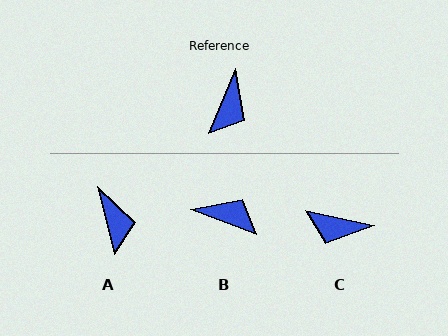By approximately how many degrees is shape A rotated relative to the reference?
Approximately 37 degrees counter-clockwise.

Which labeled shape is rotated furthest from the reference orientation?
B, about 92 degrees away.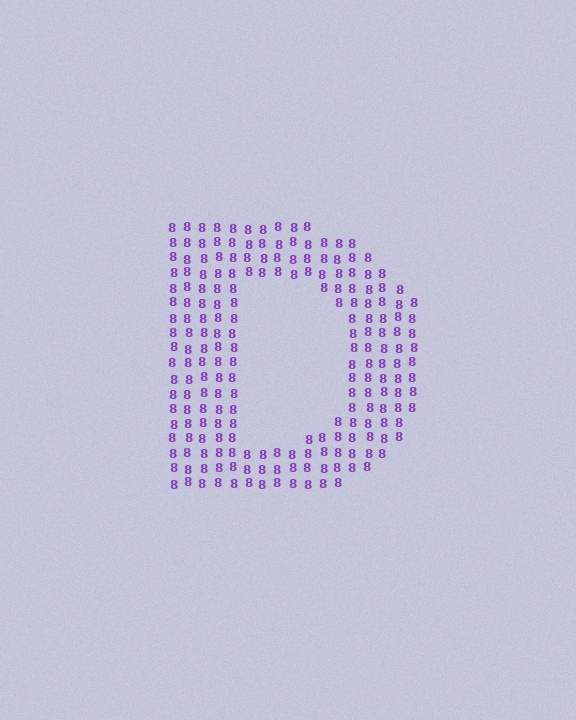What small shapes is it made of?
It is made of small digit 8's.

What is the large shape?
The large shape is the letter D.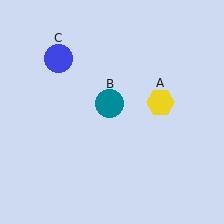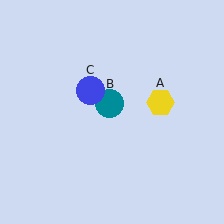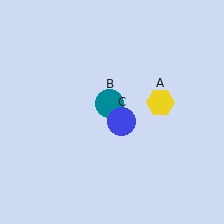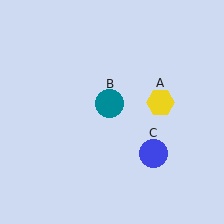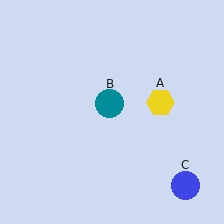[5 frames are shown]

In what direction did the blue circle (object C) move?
The blue circle (object C) moved down and to the right.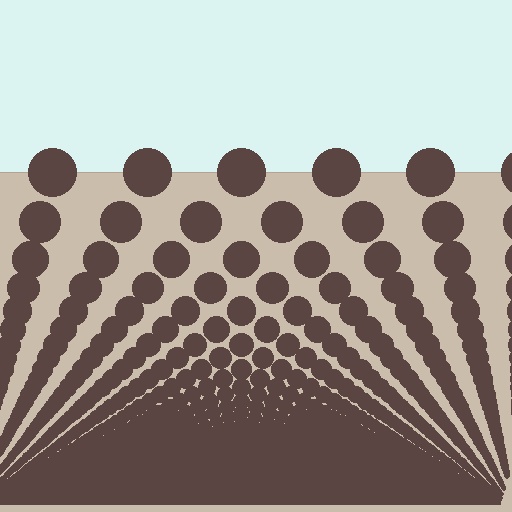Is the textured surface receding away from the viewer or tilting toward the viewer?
The surface appears to tilt toward the viewer. Texture elements get larger and sparser toward the top.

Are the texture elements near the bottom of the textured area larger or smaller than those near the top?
Smaller. The gradient is inverted — elements near the bottom are smaller and denser.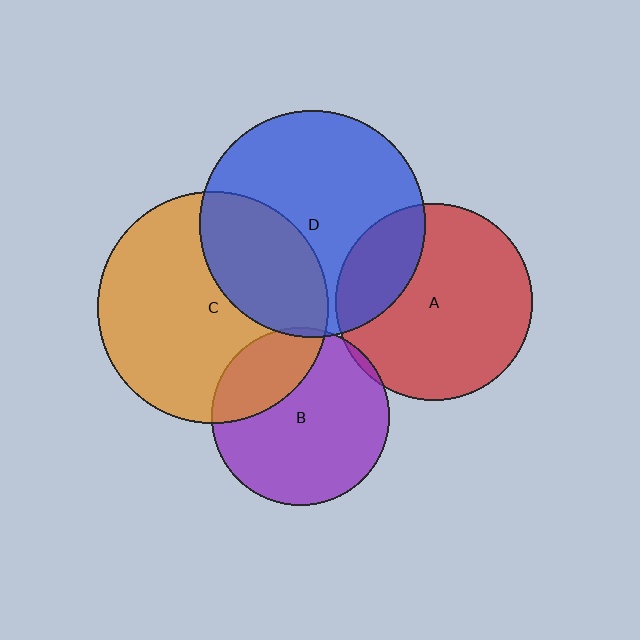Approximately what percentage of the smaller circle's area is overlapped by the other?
Approximately 25%.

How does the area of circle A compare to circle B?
Approximately 1.2 times.